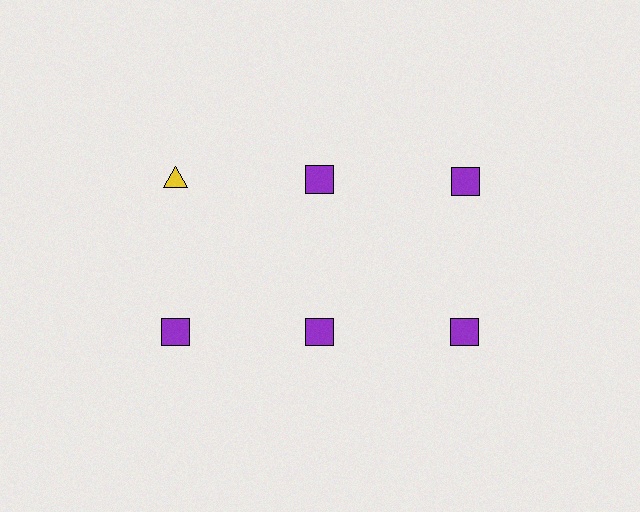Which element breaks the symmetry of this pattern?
The yellow triangle in the top row, leftmost column breaks the symmetry. All other shapes are purple squares.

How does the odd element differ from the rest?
It differs in both color (yellow instead of purple) and shape (triangle instead of square).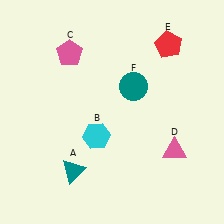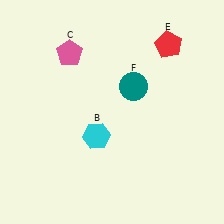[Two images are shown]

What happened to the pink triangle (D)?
The pink triangle (D) was removed in Image 2. It was in the bottom-right area of Image 1.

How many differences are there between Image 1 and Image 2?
There are 2 differences between the two images.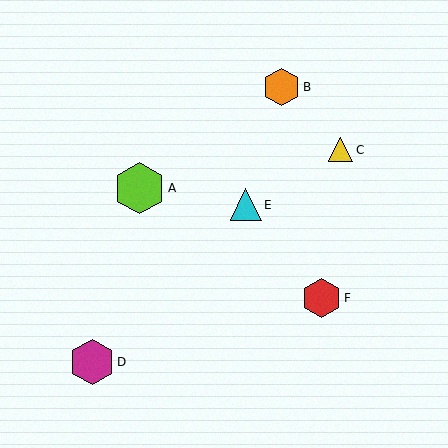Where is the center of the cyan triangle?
The center of the cyan triangle is at (246, 205).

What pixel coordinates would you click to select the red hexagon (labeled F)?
Click at (321, 298) to select the red hexagon F.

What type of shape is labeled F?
Shape F is a red hexagon.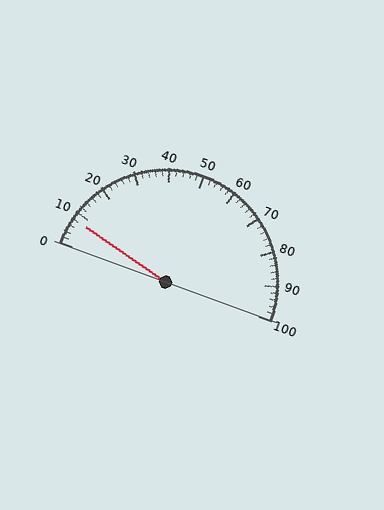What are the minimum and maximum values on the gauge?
The gauge ranges from 0 to 100.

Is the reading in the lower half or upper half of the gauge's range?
The reading is in the lower half of the range (0 to 100).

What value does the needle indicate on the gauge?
The needle indicates approximately 8.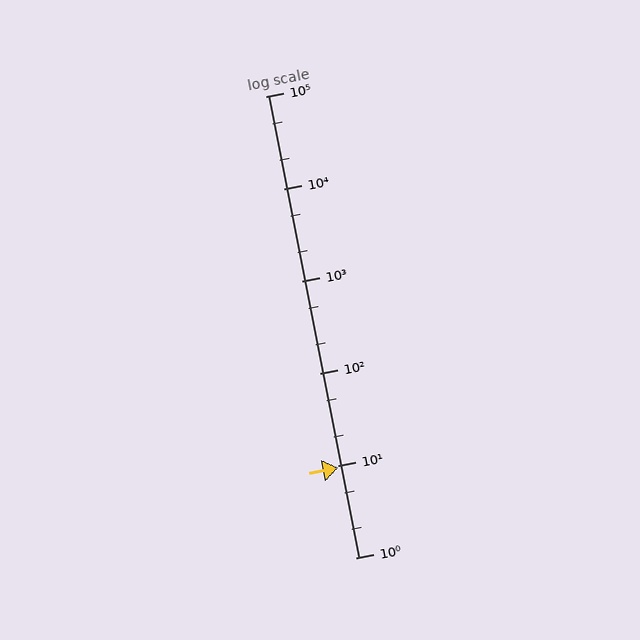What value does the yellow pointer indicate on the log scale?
The pointer indicates approximately 9.5.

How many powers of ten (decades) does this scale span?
The scale spans 5 decades, from 1 to 100000.